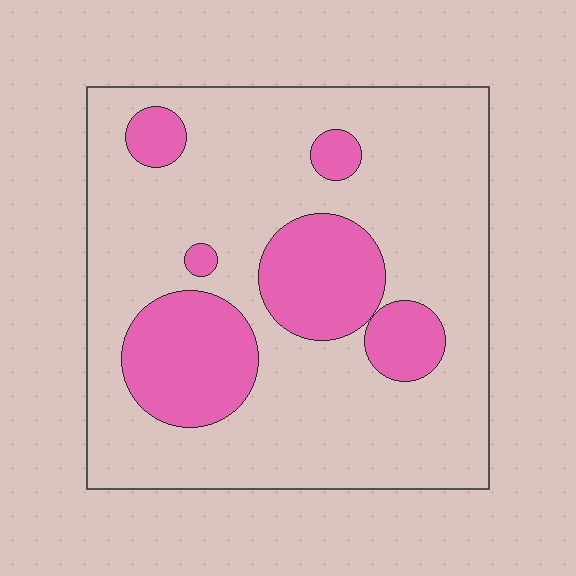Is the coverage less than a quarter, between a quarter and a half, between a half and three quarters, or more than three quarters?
Less than a quarter.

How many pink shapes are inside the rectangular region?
6.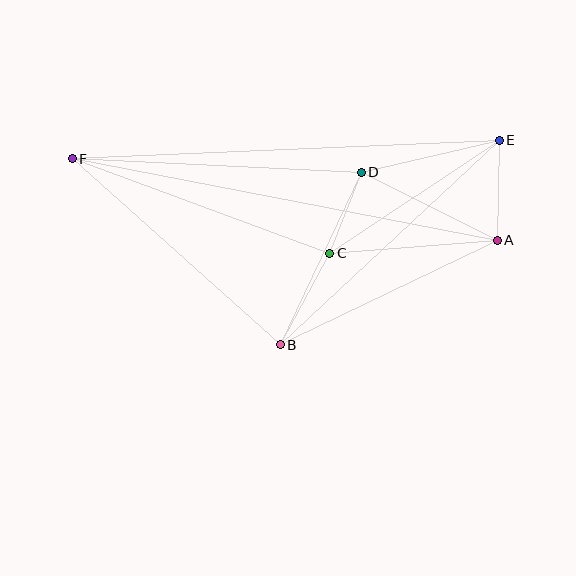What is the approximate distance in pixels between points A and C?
The distance between A and C is approximately 168 pixels.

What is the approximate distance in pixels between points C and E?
The distance between C and E is approximately 204 pixels.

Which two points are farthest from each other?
Points A and F are farthest from each other.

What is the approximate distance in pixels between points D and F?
The distance between D and F is approximately 289 pixels.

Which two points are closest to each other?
Points C and D are closest to each other.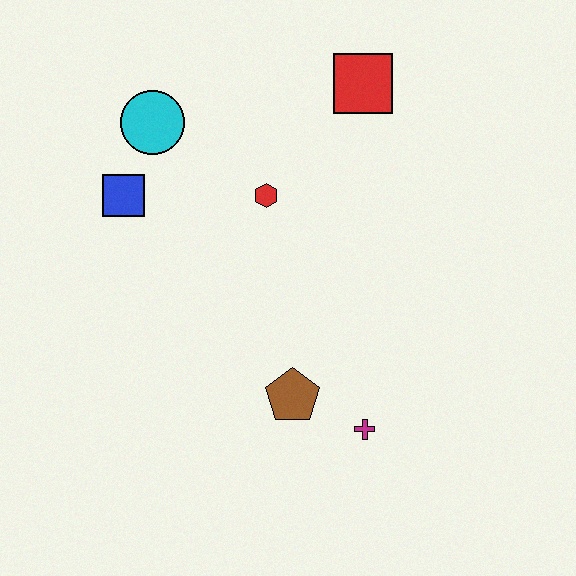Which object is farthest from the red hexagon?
The magenta cross is farthest from the red hexagon.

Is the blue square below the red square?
Yes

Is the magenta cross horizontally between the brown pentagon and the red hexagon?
No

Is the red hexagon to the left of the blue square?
No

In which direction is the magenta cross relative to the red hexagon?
The magenta cross is below the red hexagon.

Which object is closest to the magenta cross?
The brown pentagon is closest to the magenta cross.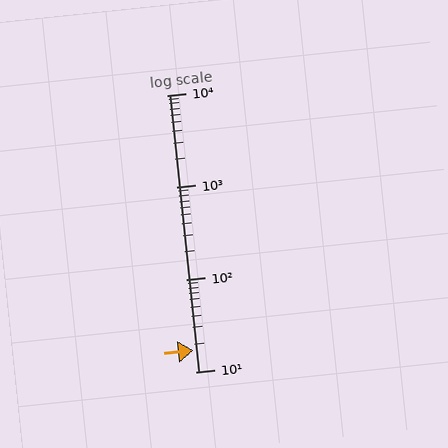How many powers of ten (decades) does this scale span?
The scale spans 3 decades, from 10 to 10000.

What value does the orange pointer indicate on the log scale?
The pointer indicates approximately 17.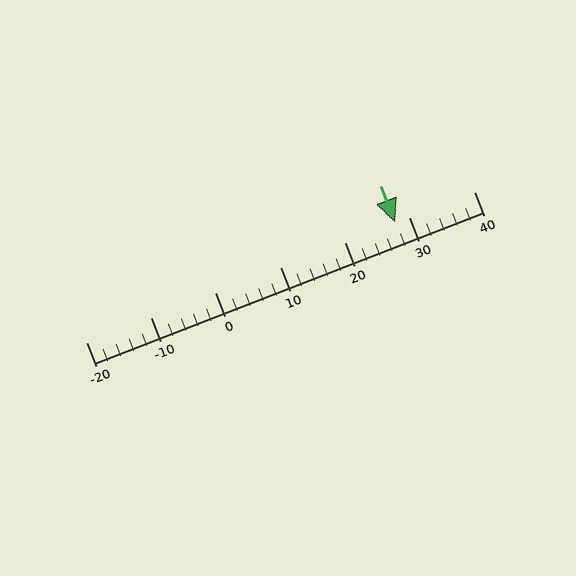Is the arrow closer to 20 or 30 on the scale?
The arrow is closer to 30.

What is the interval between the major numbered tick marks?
The major tick marks are spaced 10 units apart.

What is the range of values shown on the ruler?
The ruler shows values from -20 to 40.